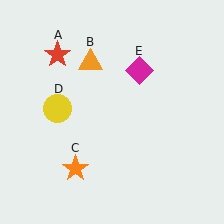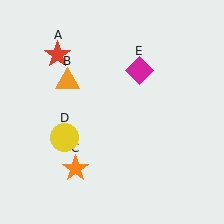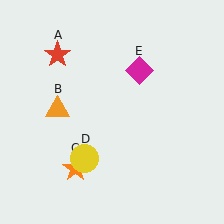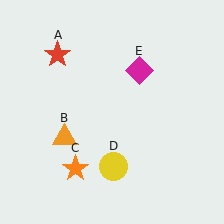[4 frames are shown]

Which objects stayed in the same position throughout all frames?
Red star (object A) and orange star (object C) and magenta diamond (object E) remained stationary.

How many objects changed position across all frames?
2 objects changed position: orange triangle (object B), yellow circle (object D).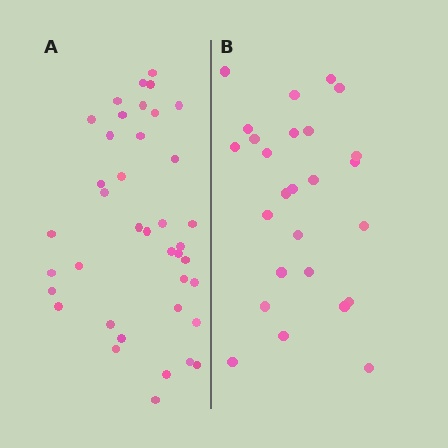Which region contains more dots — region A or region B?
Region A (the left region) has more dots.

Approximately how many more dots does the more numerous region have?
Region A has approximately 15 more dots than region B.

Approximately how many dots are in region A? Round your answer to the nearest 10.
About 40 dots. (The exact count is 39, which rounds to 40.)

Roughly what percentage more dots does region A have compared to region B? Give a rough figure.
About 50% more.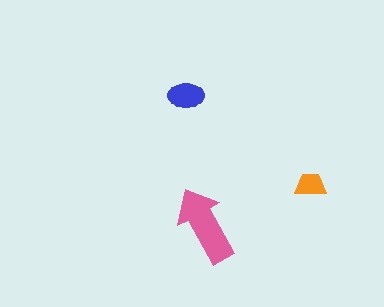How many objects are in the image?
There are 3 objects in the image.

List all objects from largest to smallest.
The pink arrow, the blue ellipse, the orange trapezoid.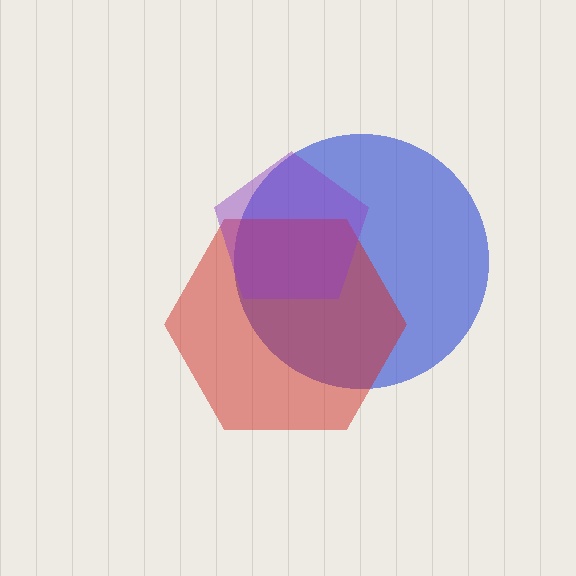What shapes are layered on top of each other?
The layered shapes are: a blue circle, a red hexagon, a purple pentagon.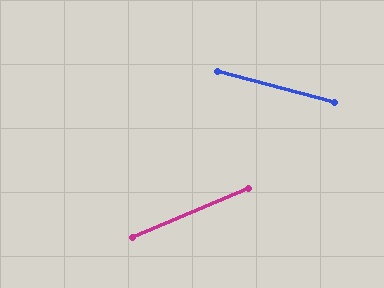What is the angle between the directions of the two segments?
Approximately 38 degrees.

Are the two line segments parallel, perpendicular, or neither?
Neither parallel nor perpendicular — they differ by about 38°.